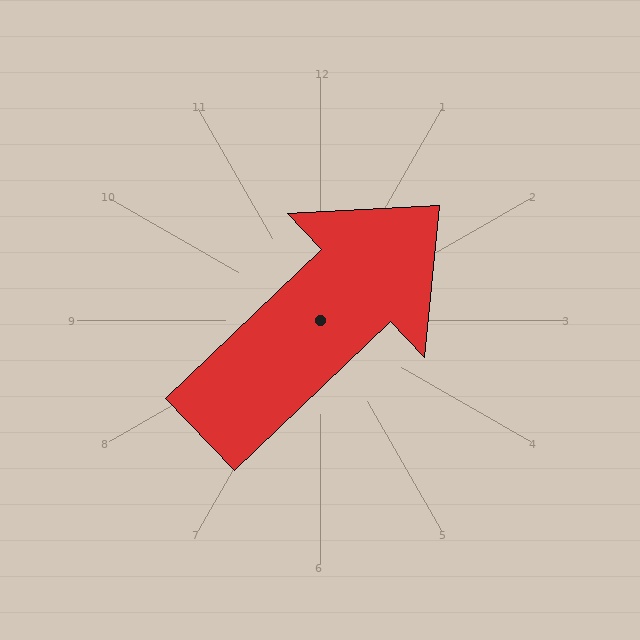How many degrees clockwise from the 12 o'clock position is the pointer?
Approximately 46 degrees.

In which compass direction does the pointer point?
Northeast.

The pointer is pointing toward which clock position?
Roughly 2 o'clock.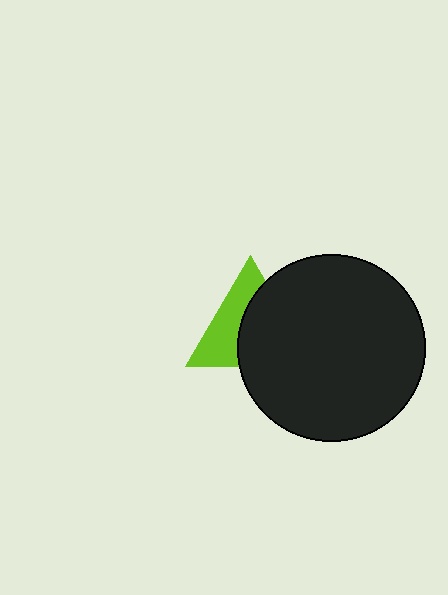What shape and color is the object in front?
The object in front is a black circle.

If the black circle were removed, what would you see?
You would see the complete lime triangle.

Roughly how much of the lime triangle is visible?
About half of it is visible (roughly 45%).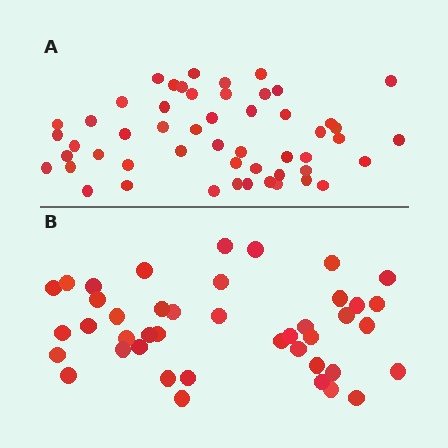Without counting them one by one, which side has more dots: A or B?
Region A (the top region) has more dots.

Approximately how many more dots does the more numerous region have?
Region A has roughly 10 or so more dots than region B.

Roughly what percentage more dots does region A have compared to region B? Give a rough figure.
About 25% more.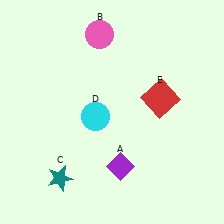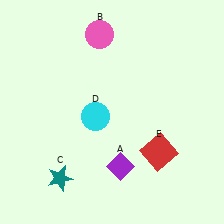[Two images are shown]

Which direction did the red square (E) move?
The red square (E) moved down.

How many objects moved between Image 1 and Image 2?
1 object moved between the two images.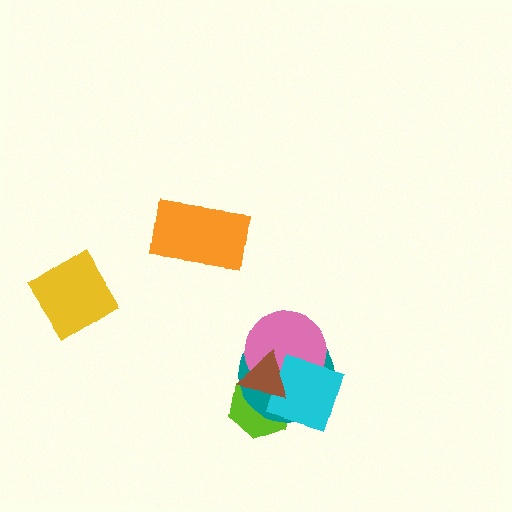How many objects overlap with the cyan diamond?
4 objects overlap with the cyan diamond.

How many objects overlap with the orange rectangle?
0 objects overlap with the orange rectangle.